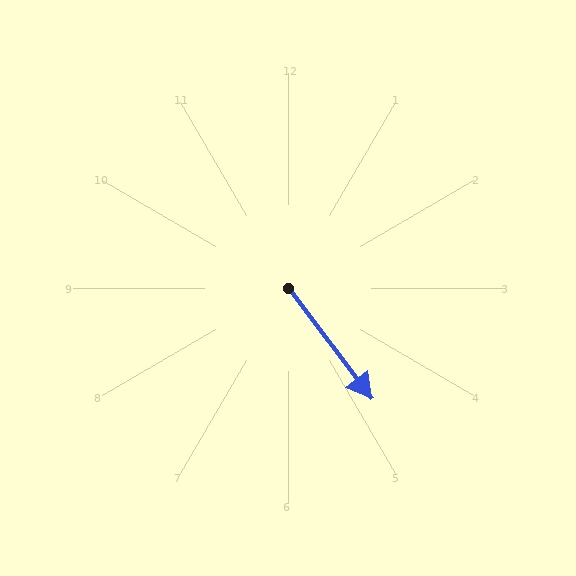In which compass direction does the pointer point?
Southeast.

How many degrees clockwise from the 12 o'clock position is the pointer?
Approximately 143 degrees.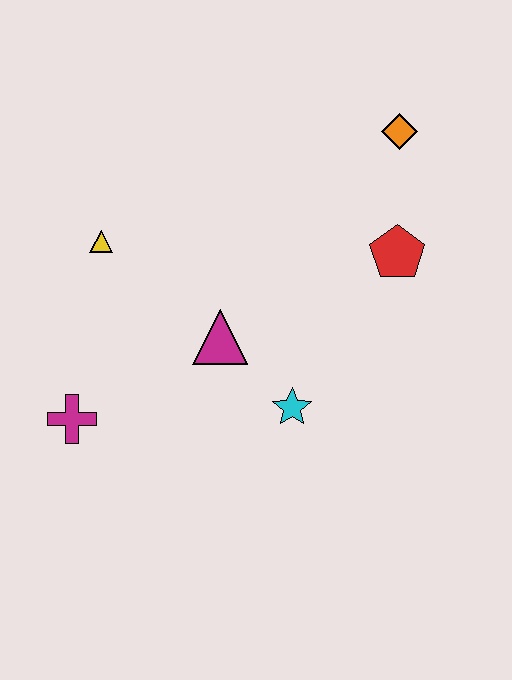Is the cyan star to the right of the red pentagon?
No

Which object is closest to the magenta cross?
The magenta triangle is closest to the magenta cross.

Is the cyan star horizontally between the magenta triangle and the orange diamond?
Yes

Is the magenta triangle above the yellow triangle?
No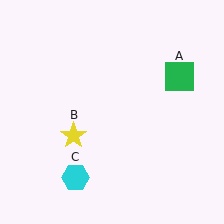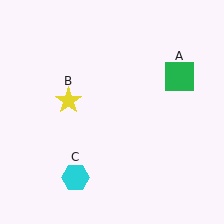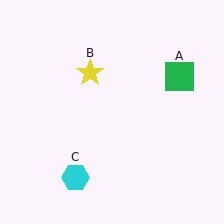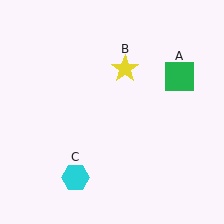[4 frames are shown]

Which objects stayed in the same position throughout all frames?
Green square (object A) and cyan hexagon (object C) remained stationary.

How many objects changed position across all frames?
1 object changed position: yellow star (object B).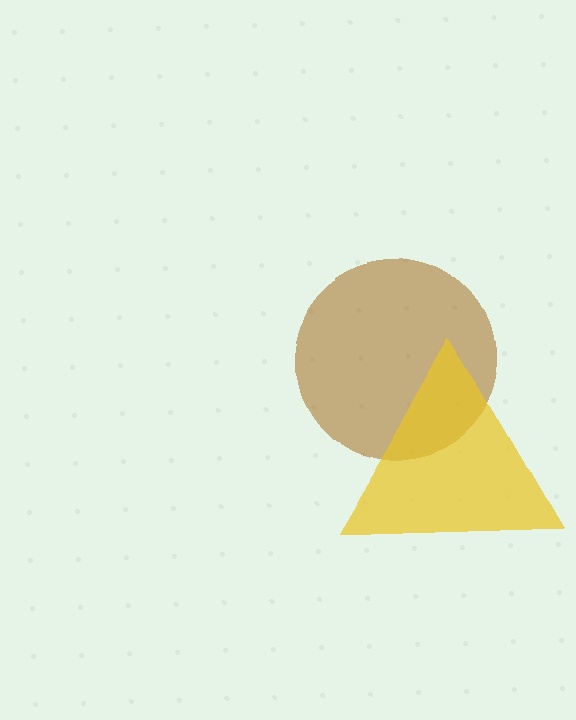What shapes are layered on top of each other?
The layered shapes are: a brown circle, a yellow triangle.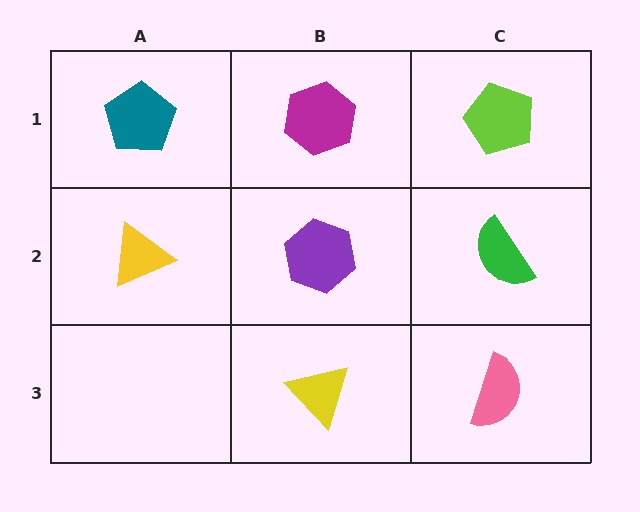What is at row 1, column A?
A teal pentagon.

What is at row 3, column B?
A yellow triangle.